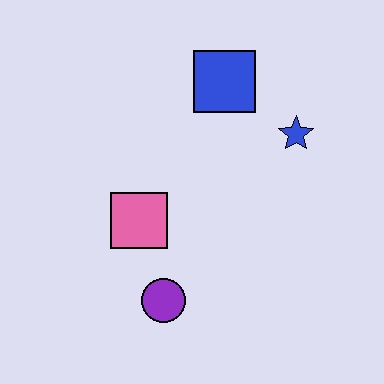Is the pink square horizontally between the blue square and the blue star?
No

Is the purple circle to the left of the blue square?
Yes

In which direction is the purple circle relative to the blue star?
The purple circle is below the blue star.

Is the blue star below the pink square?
No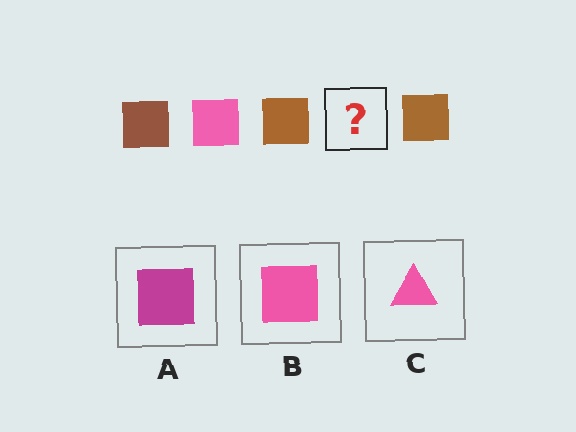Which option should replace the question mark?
Option B.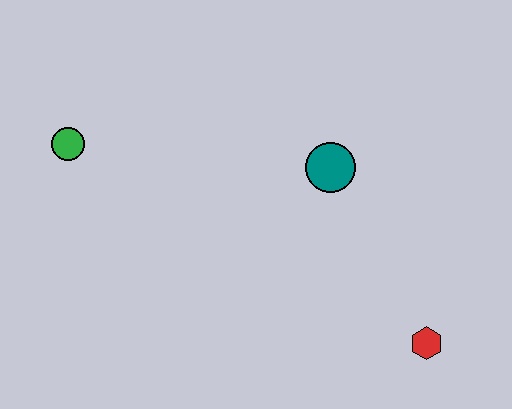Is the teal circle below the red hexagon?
No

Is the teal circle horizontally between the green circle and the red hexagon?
Yes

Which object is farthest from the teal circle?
The green circle is farthest from the teal circle.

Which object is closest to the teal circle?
The red hexagon is closest to the teal circle.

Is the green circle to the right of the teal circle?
No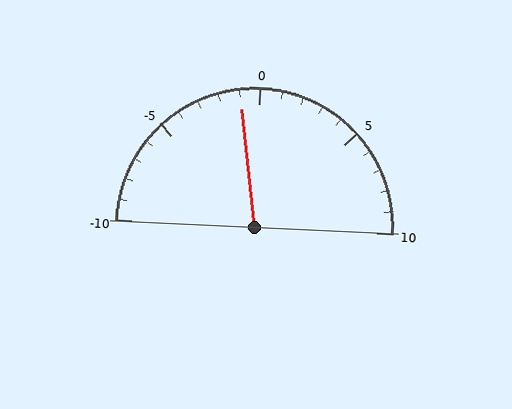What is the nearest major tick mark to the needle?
The nearest major tick mark is 0.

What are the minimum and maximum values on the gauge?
The gauge ranges from -10 to 10.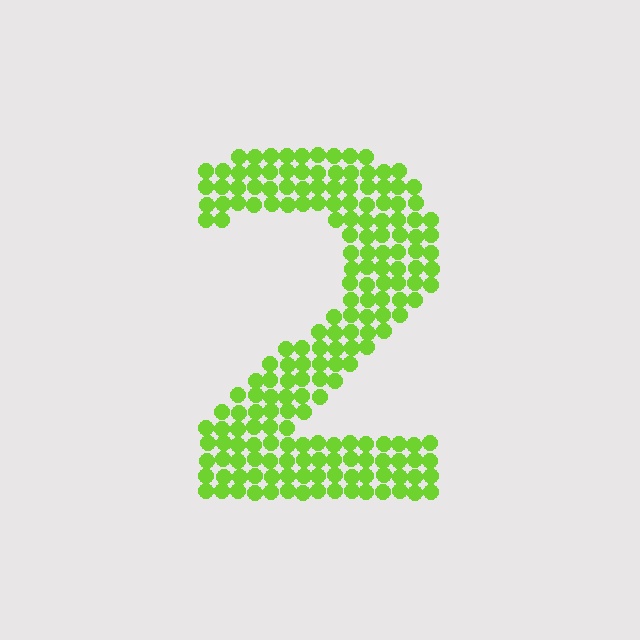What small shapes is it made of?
It is made of small circles.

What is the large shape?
The large shape is the digit 2.